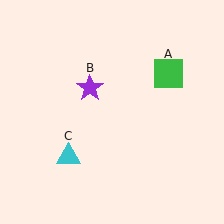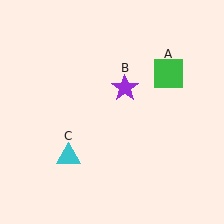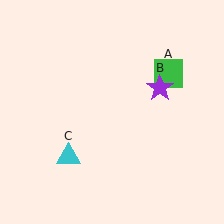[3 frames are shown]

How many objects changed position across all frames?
1 object changed position: purple star (object B).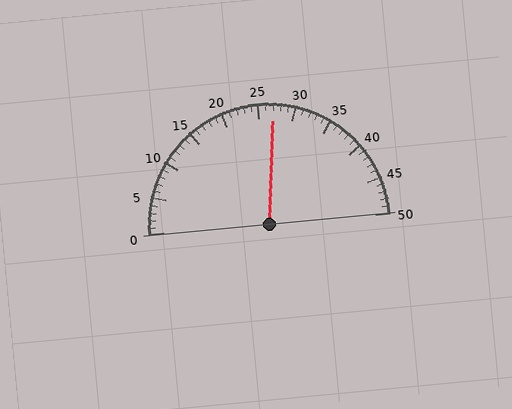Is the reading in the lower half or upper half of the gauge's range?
The reading is in the upper half of the range (0 to 50).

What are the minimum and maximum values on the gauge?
The gauge ranges from 0 to 50.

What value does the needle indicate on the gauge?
The needle indicates approximately 27.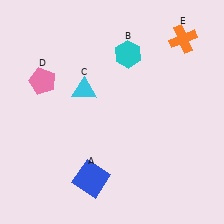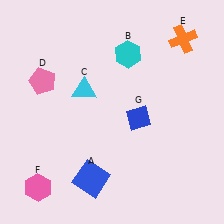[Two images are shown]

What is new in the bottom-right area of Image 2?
A blue diamond (G) was added in the bottom-right area of Image 2.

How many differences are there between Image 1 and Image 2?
There are 2 differences between the two images.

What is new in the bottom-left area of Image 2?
A pink hexagon (F) was added in the bottom-left area of Image 2.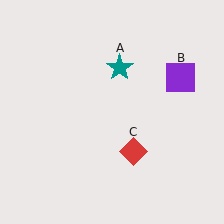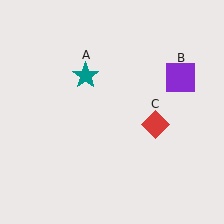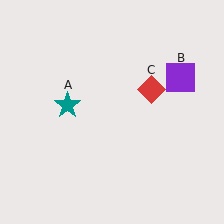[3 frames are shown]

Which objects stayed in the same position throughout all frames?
Purple square (object B) remained stationary.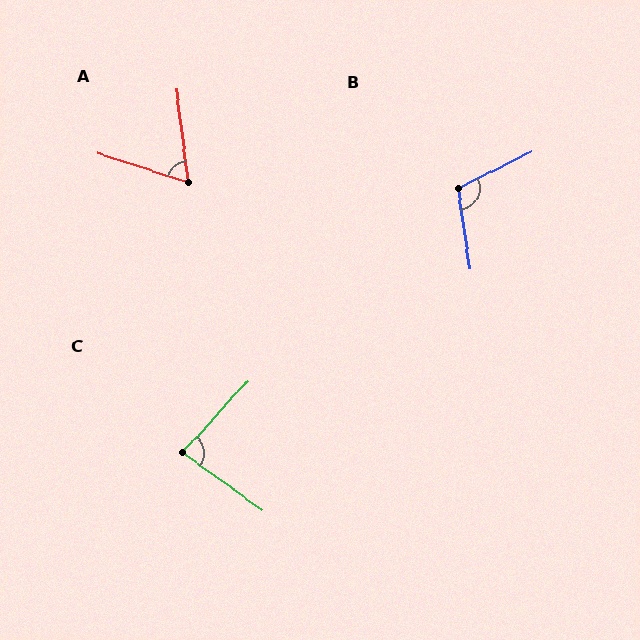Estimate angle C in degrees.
Approximately 83 degrees.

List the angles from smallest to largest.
A (65°), C (83°), B (108°).